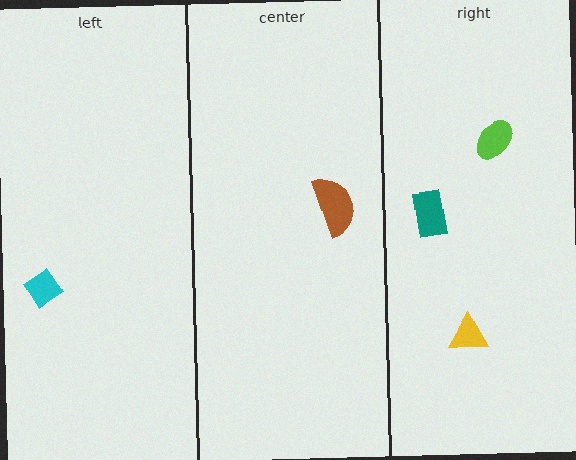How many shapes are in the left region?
1.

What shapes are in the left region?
The cyan diamond.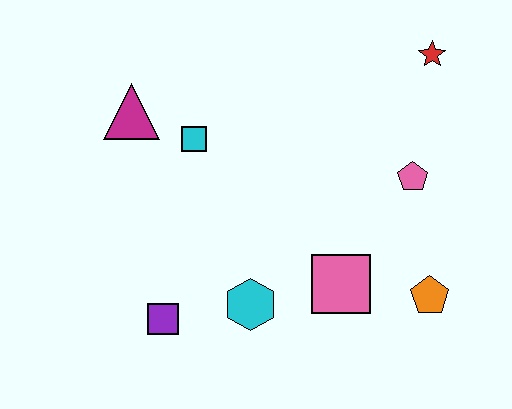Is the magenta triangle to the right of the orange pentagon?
No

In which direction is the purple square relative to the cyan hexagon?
The purple square is to the left of the cyan hexagon.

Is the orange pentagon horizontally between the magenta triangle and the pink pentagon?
No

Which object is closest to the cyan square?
The magenta triangle is closest to the cyan square.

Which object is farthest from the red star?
The purple square is farthest from the red star.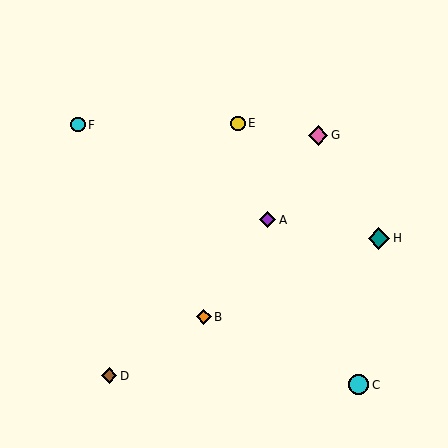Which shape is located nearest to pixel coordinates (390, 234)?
The teal diamond (labeled H) at (379, 238) is nearest to that location.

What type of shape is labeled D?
Shape D is a brown diamond.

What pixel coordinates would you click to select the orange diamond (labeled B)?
Click at (204, 317) to select the orange diamond B.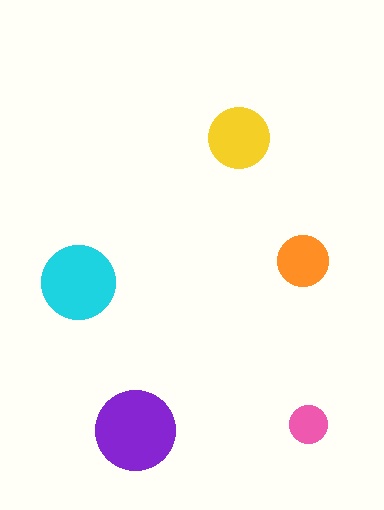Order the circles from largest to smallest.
the purple one, the cyan one, the yellow one, the orange one, the pink one.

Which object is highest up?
The yellow circle is topmost.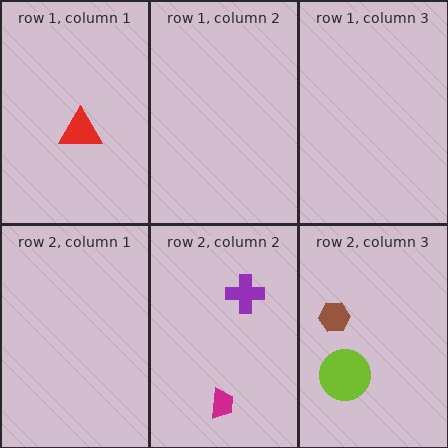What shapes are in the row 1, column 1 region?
The red triangle.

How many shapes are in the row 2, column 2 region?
2.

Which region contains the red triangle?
The row 1, column 1 region.